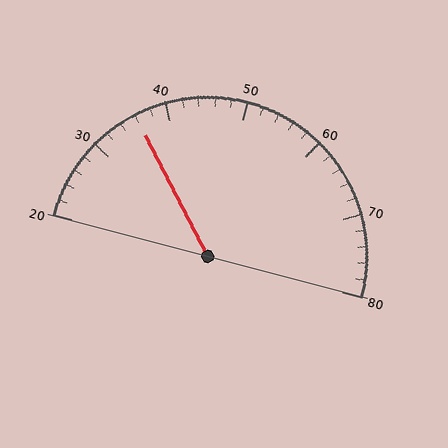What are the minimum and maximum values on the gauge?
The gauge ranges from 20 to 80.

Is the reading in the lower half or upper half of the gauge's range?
The reading is in the lower half of the range (20 to 80).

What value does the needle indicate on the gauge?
The needle indicates approximately 36.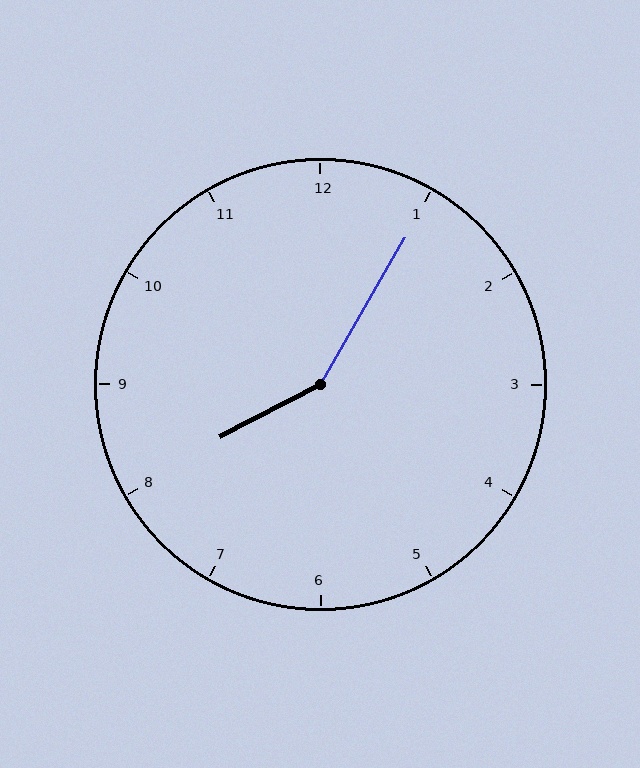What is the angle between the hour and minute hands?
Approximately 148 degrees.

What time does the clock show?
8:05.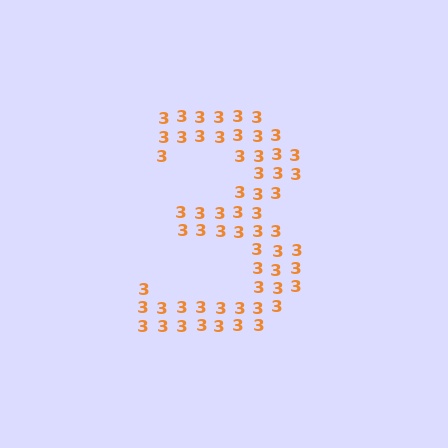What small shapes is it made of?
It is made of small digit 3's.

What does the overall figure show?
The overall figure shows the digit 3.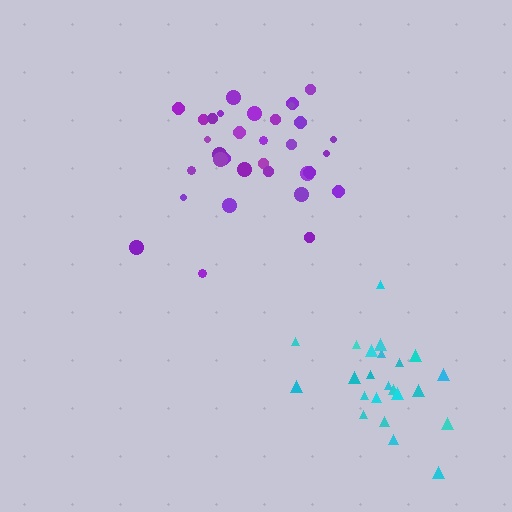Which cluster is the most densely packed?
Cyan.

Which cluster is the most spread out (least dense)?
Purple.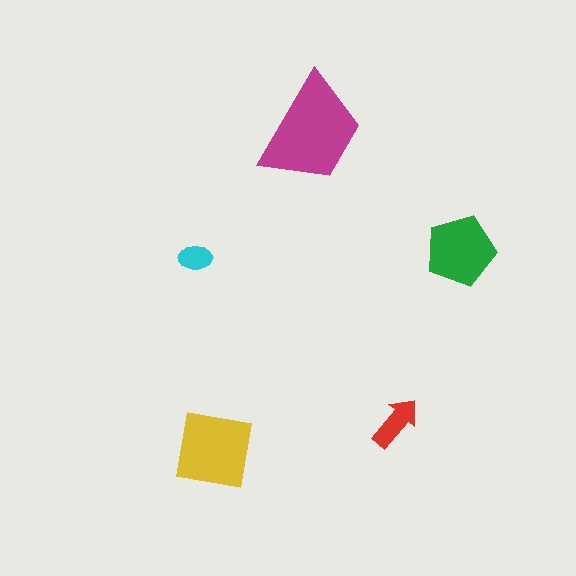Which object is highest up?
The magenta trapezoid is topmost.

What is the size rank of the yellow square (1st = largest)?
2nd.